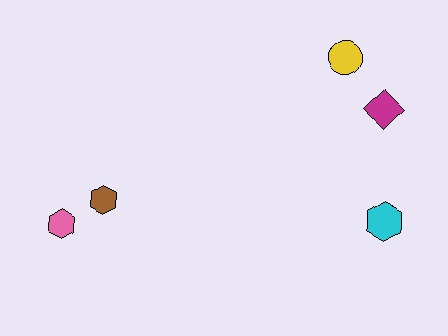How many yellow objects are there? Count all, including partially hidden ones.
There is 1 yellow object.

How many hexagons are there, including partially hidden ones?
There are 3 hexagons.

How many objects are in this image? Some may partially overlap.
There are 5 objects.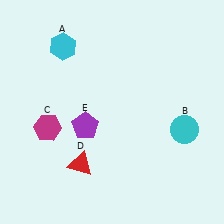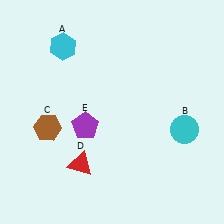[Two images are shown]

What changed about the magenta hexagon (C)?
In Image 1, C is magenta. In Image 2, it changed to brown.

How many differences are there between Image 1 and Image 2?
There is 1 difference between the two images.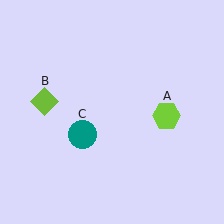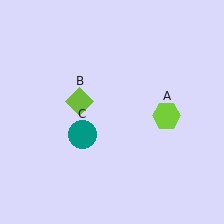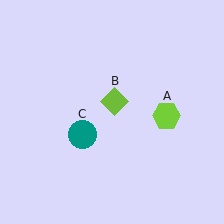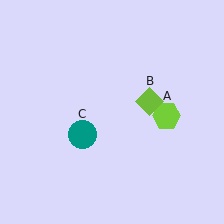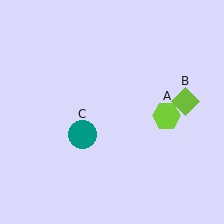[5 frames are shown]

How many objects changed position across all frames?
1 object changed position: lime diamond (object B).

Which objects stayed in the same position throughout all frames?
Lime hexagon (object A) and teal circle (object C) remained stationary.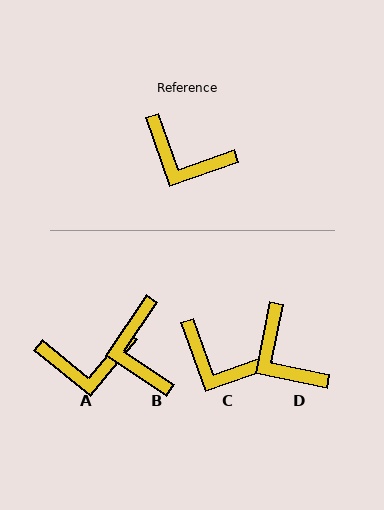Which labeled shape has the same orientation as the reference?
C.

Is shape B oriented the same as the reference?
No, it is off by about 53 degrees.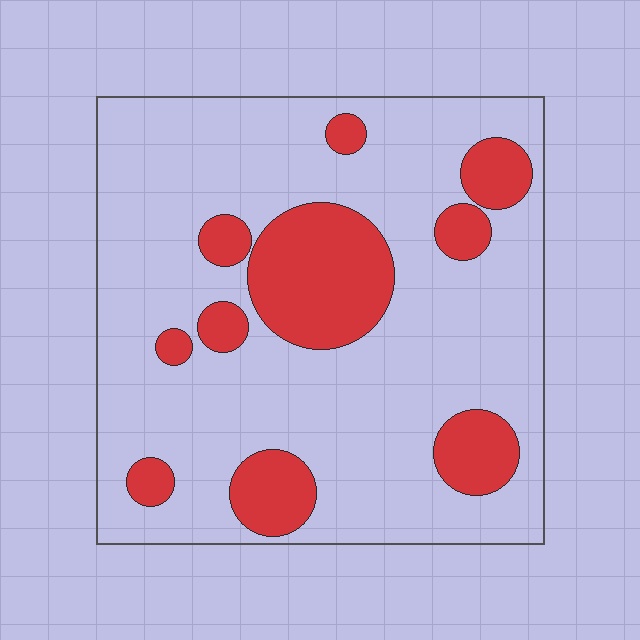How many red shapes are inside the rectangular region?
10.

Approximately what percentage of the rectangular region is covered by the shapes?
Approximately 20%.